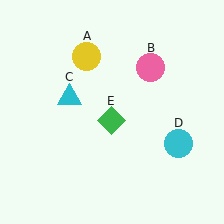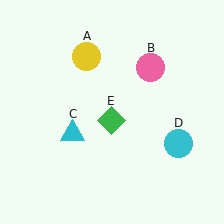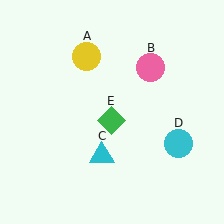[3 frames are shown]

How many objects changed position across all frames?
1 object changed position: cyan triangle (object C).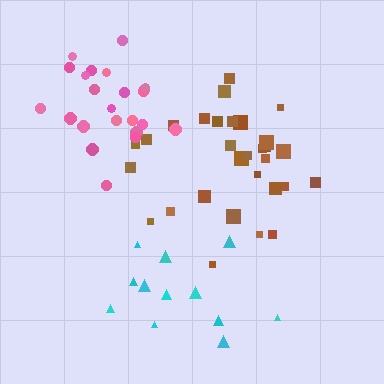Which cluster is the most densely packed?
Pink.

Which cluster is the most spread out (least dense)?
Cyan.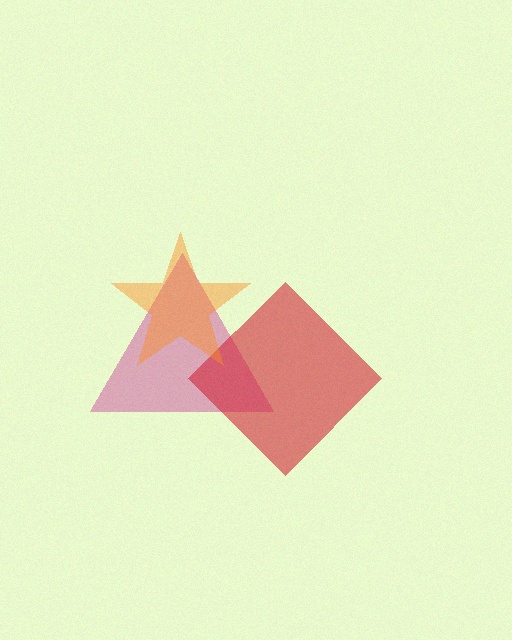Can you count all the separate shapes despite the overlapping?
Yes, there are 3 separate shapes.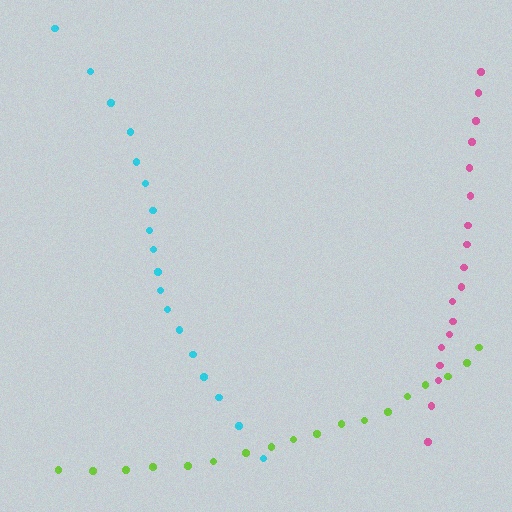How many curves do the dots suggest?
There are 3 distinct paths.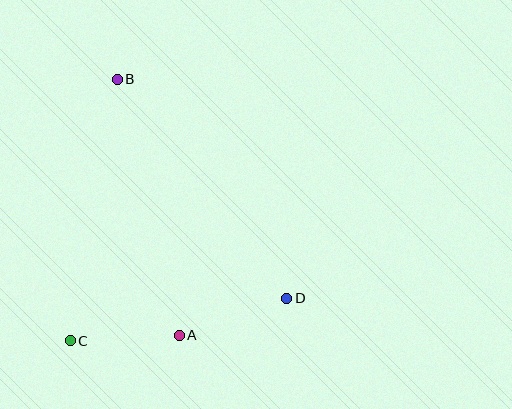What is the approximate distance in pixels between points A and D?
The distance between A and D is approximately 114 pixels.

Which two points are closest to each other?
Points A and C are closest to each other.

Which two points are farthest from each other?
Points B and D are farthest from each other.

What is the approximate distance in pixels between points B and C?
The distance between B and C is approximately 266 pixels.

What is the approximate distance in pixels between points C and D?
The distance between C and D is approximately 221 pixels.